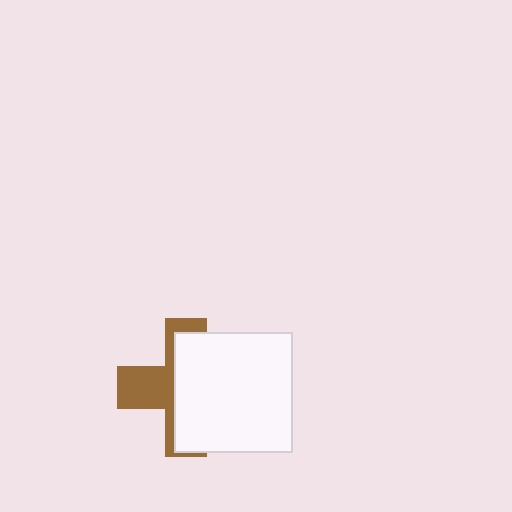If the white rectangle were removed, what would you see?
You would see the complete brown cross.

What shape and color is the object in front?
The object in front is a white rectangle.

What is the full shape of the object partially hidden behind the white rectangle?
The partially hidden object is a brown cross.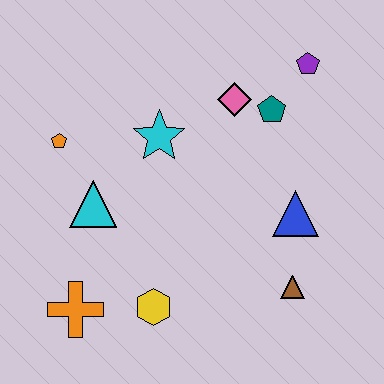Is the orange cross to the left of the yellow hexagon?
Yes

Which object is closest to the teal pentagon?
The pink diamond is closest to the teal pentagon.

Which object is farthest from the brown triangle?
The orange pentagon is farthest from the brown triangle.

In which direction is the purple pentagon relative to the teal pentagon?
The purple pentagon is above the teal pentagon.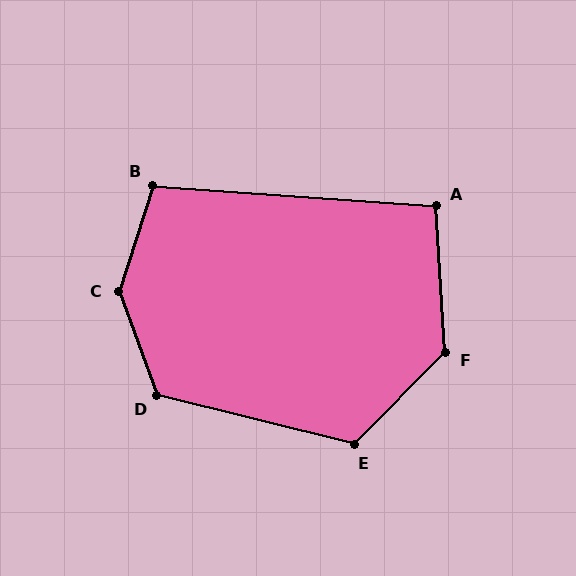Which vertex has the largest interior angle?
C, at approximately 142 degrees.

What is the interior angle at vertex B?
Approximately 104 degrees (obtuse).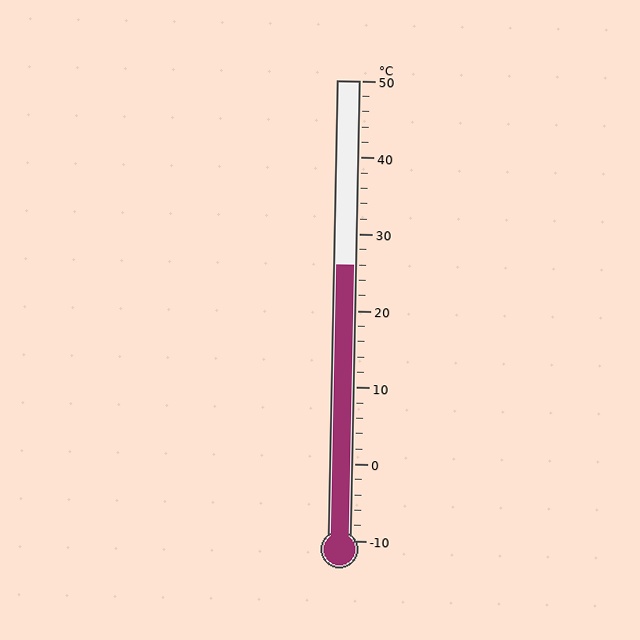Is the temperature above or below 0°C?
The temperature is above 0°C.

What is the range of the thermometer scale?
The thermometer scale ranges from -10°C to 50°C.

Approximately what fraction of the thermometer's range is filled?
The thermometer is filled to approximately 60% of its range.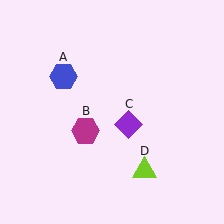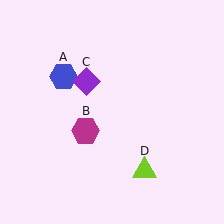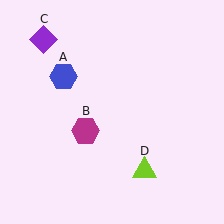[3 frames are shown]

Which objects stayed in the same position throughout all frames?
Blue hexagon (object A) and magenta hexagon (object B) and lime triangle (object D) remained stationary.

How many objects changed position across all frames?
1 object changed position: purple diamond (object C).